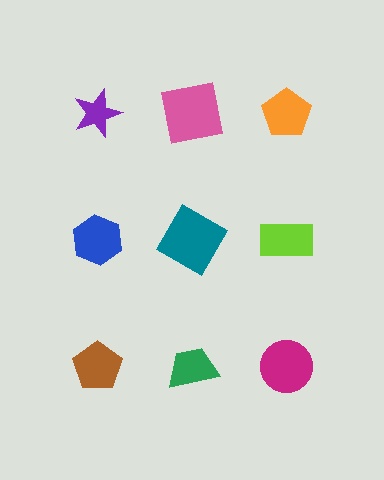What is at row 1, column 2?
A pink square.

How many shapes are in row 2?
3 shapes.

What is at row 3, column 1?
A brown pentagon.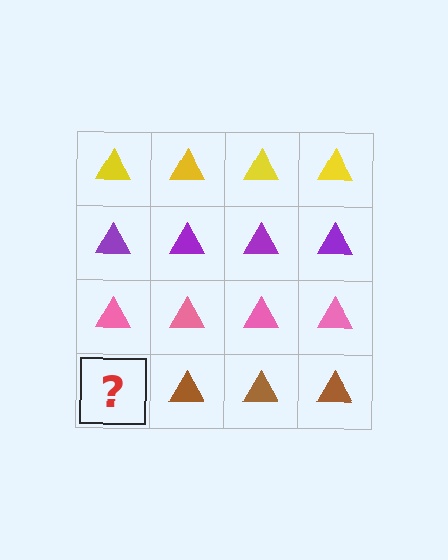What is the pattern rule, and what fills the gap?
The rule is that each row has a consistent color. The gap should be filled with a brown triangle.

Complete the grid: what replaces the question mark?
The question mark should be replaced with a brown triangle.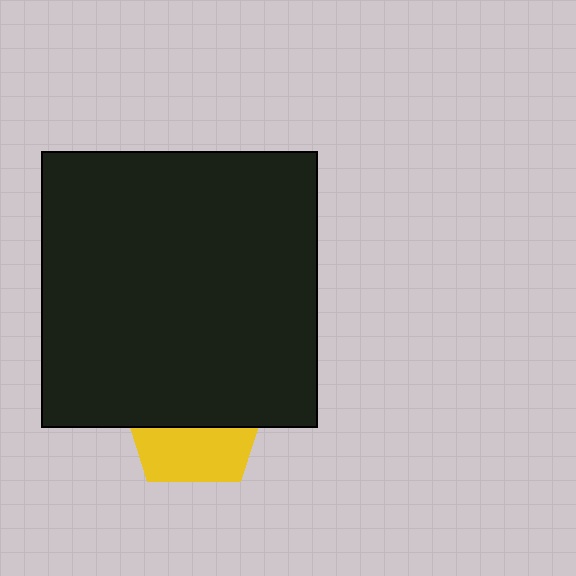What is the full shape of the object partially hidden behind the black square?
The partially hidden object is a yellow pentagon.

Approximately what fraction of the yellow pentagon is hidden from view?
Roughly 60% of the yellow pentagon is hidden behind the black square.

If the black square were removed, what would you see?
You would see the complete yellow pentagon.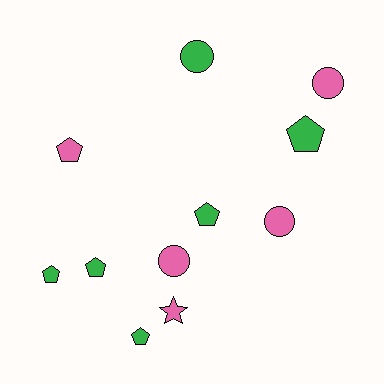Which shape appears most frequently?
Pentagon, with 6 objects.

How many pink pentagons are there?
There is 1 pink pentagon.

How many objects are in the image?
There are 11 objects.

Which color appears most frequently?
Green, with 6 objects.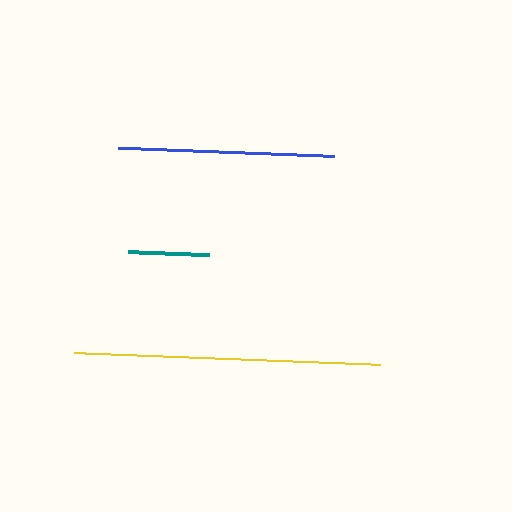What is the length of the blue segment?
The blue segment is approximately 216 pixels long.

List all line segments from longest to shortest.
From longest to shortest: yellow, blue, teal.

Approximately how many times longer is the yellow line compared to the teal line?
The yellow line is approximately 3.8 times the length of the teal line.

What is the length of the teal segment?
The teal segment is approximately 81 pixels long.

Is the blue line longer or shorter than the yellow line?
The yellow line is longer than the blue line.